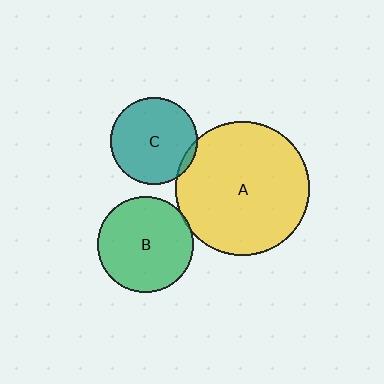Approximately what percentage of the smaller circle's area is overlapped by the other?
Approximately 5%.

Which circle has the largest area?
Circle A (yellow).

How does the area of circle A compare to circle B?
Approximately 2.0 times.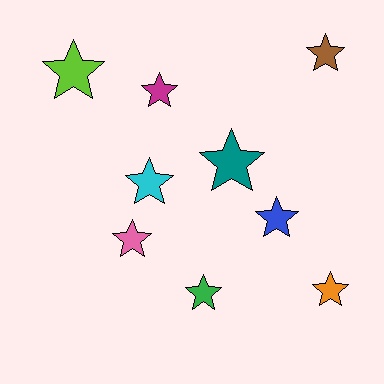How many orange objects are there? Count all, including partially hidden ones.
There is 1 orange object.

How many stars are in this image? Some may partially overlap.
There are 9 stars.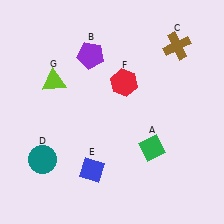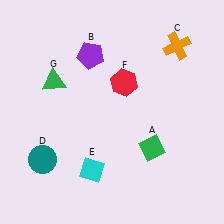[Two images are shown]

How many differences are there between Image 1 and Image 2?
There are 3 differences between the two images.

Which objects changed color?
C changed from brown to orange. E changed from blue to cyan. G changed from lime to green.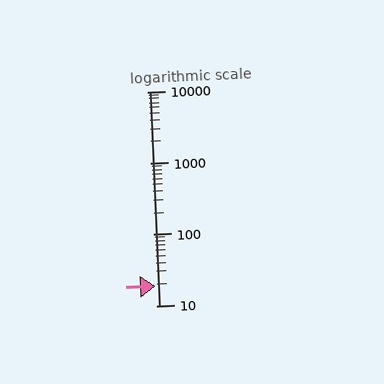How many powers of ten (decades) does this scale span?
The scale spans 3 decades, from 10 to 10000.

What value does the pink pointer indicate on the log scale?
The pointer indicates approximately 19.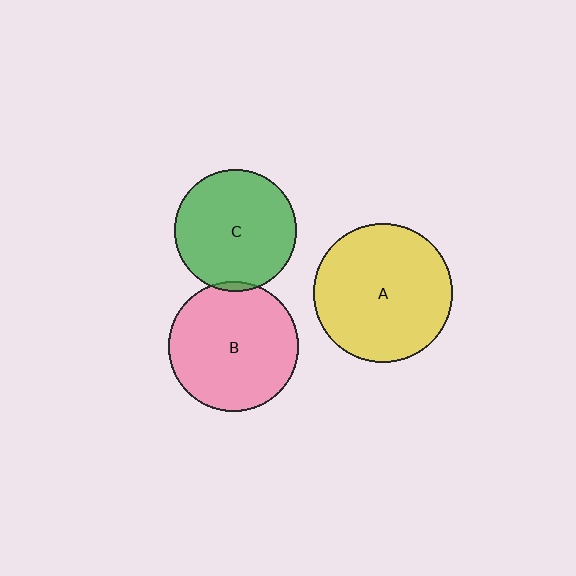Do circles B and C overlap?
Yes.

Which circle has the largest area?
Circle A (yellow).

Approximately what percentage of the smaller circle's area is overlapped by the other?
Approximately 5%.